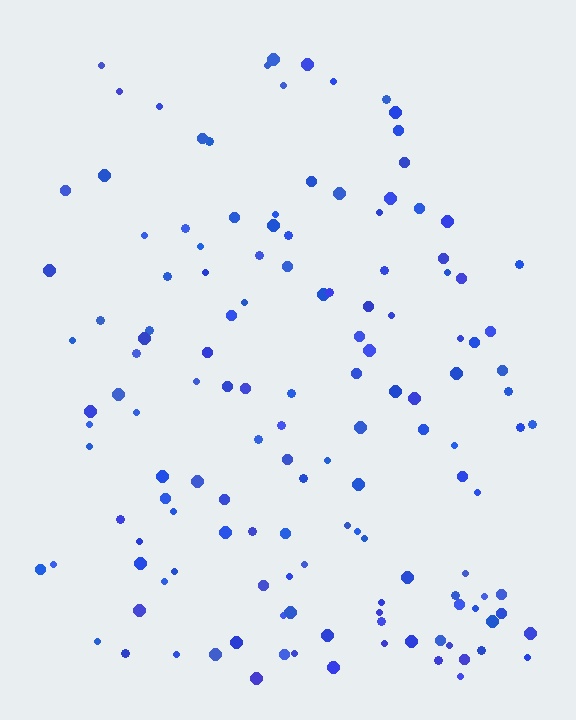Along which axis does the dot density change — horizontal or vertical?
Vertical.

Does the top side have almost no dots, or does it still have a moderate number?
Still a moderate number, just noticeably fewer than the bottom.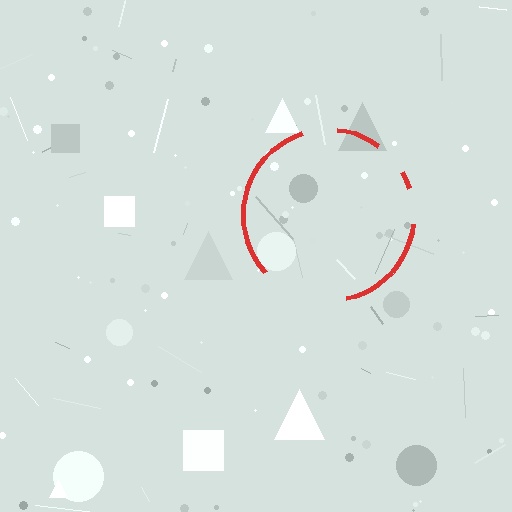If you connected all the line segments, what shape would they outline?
They would outline a circle.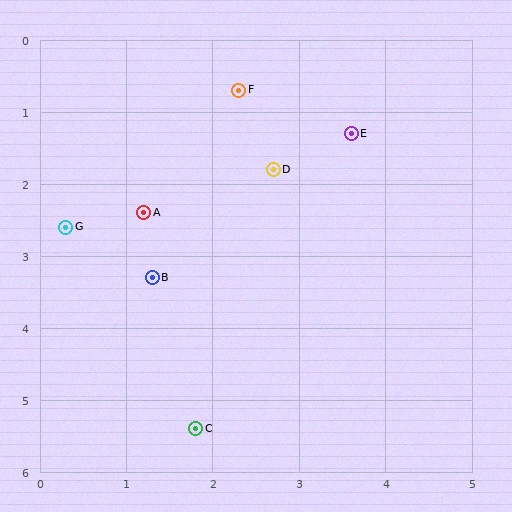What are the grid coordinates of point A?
Point A is at approximately (1.2, 2.4).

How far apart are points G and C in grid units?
Points G and C are about 3.2 grid units apart.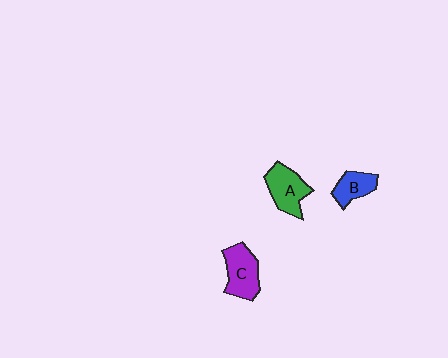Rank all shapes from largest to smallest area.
From largest to smallest: C (purple), A (green), B (blue).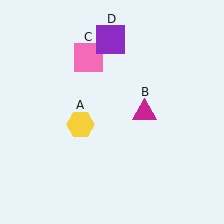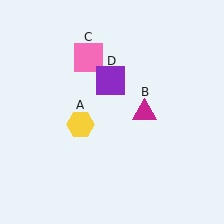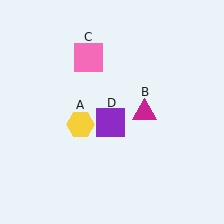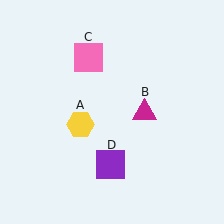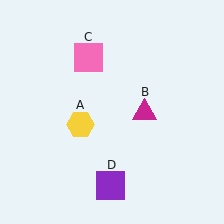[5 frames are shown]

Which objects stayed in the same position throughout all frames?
Yellow hexagon (object A) and magenta triangle (object B) and pink square (object C) remained stationary.